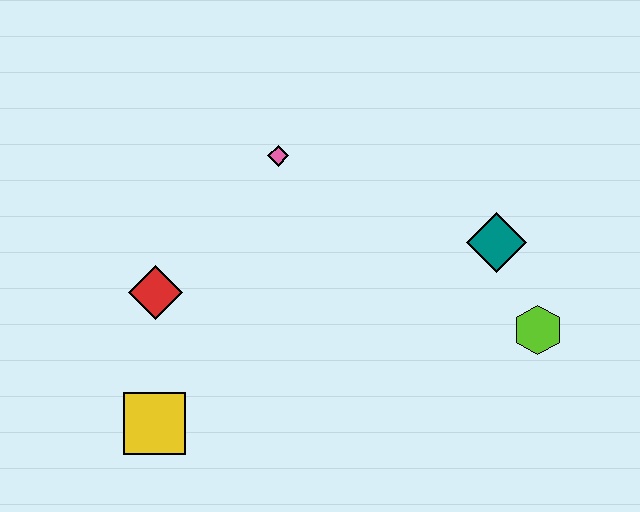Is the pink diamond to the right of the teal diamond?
No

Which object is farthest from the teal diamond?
The yellow square is farthest from the teal diamond.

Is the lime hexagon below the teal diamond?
Yes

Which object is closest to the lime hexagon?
The teal diamond is closest to the lime hexagon.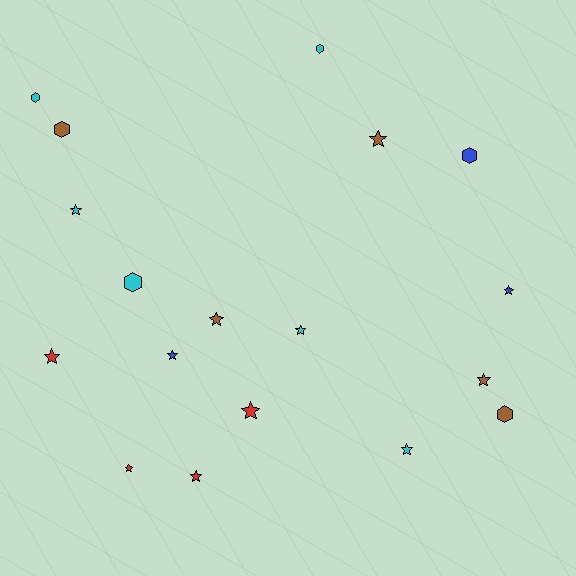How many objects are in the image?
There are 18 objects.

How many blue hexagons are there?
There is 1 blue hexagon.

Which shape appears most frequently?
Star, with 12 objects.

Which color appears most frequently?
Cyan, with 6 objects.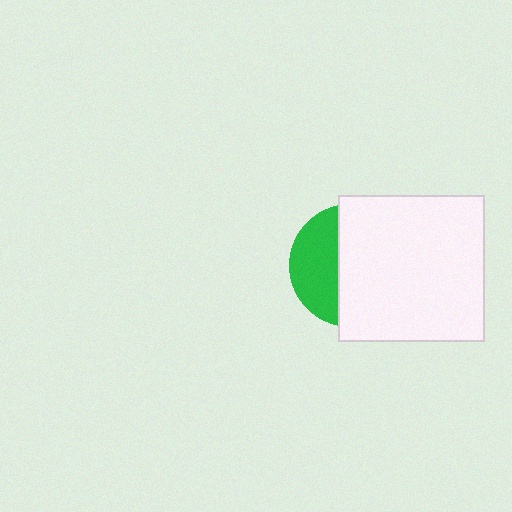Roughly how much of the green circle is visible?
A small part of it is visible (roughly 37%).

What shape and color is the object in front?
The object in front is a white square.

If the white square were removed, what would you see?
You would see the complete green circle.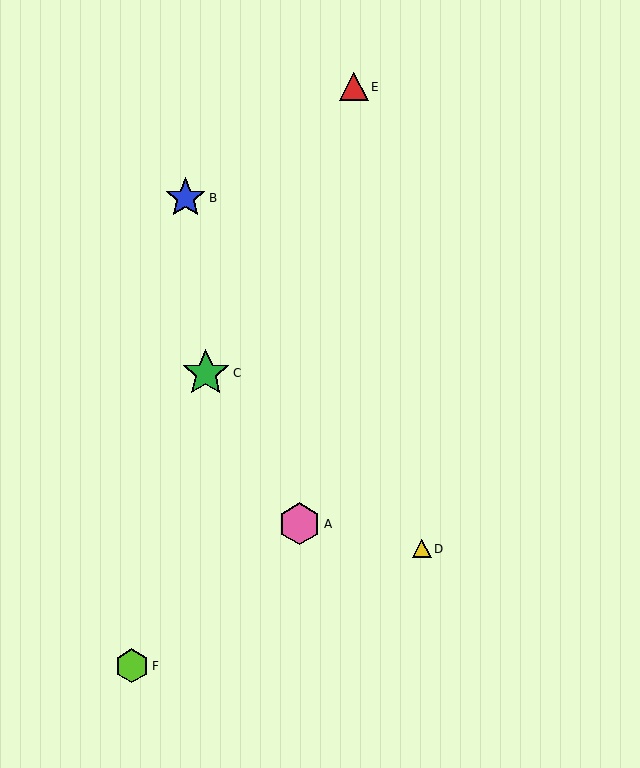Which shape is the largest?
The green star (labeled C) is the largest.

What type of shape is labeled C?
Shape C is a green star.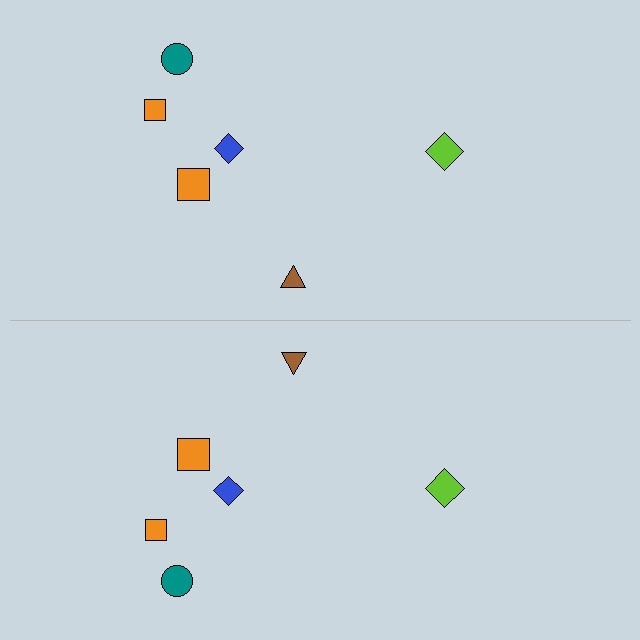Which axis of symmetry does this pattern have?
The pattern has a horizontal axis of symmetry running through the center of the image.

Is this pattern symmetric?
Yes, this pattern has bilateral (reflection) symmetry.